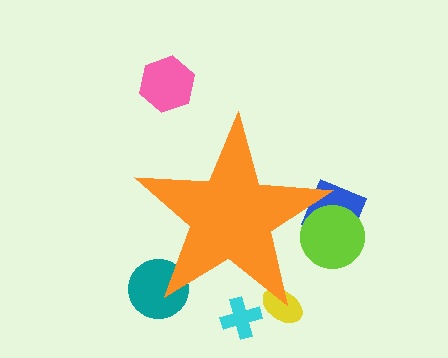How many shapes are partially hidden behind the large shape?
5 shapes are partially hidden.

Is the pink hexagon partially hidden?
No, the pink hexagon is fully visible.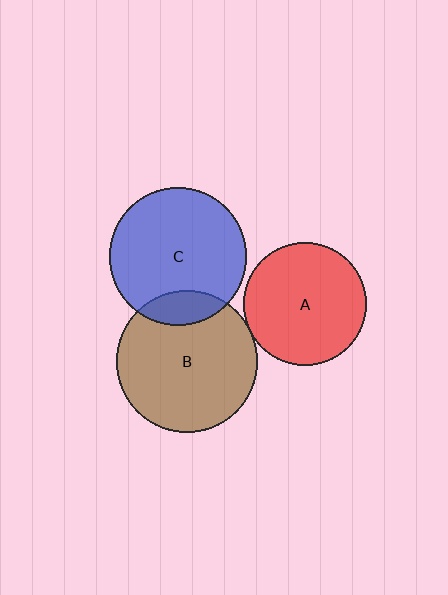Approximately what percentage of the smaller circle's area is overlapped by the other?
Approximately 15%.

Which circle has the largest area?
Circle B (brown).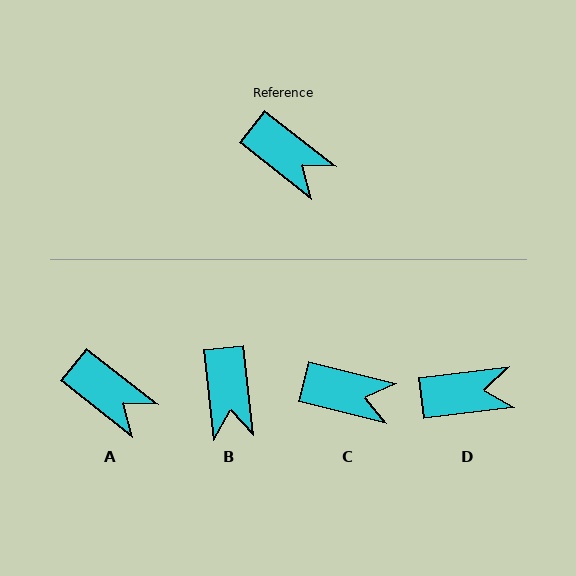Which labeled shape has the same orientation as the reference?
A.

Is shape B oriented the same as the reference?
No, it is off by about 46 degrees.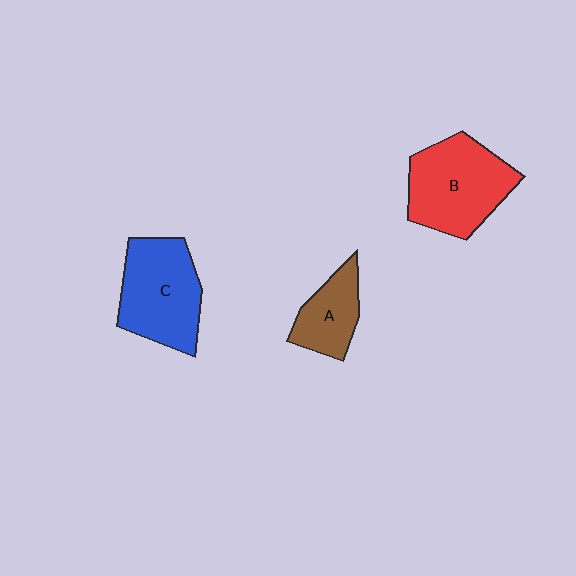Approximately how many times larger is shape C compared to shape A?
Approximately 1.8 times.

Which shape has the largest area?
Shape B (red).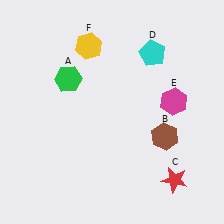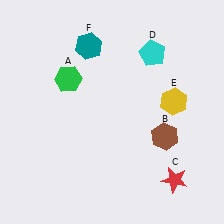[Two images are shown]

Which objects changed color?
E changed from magenta to yellow. F changed from yellow to teal.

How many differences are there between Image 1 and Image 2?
There are 2 differences between the two images.